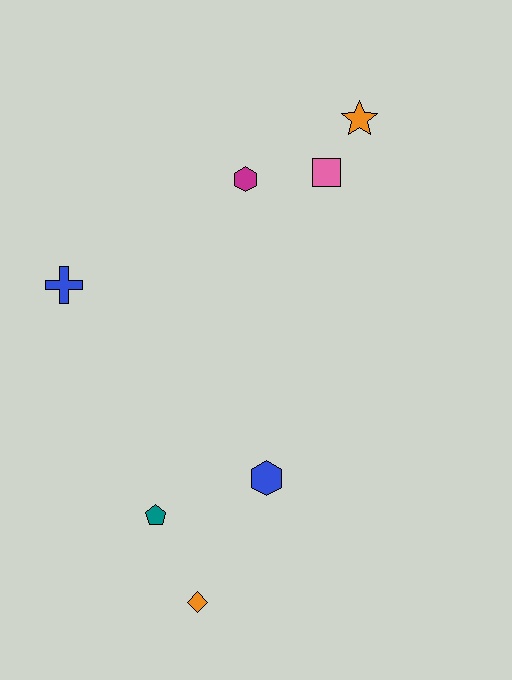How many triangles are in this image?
There are no triangles.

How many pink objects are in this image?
There is 1 pink object.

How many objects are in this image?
There are 7 objects.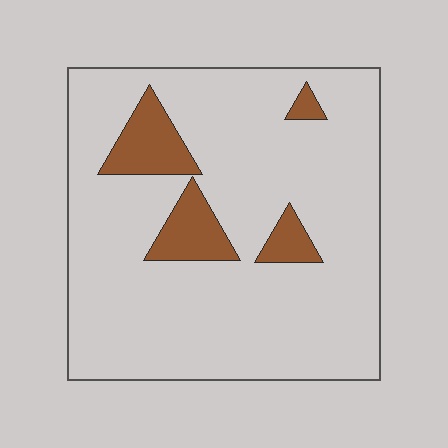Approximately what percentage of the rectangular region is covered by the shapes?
Approximately 10%.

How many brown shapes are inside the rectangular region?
4.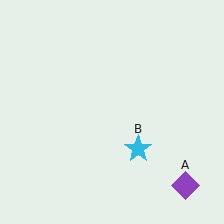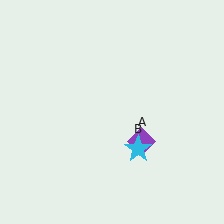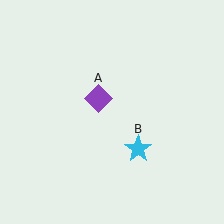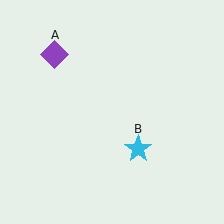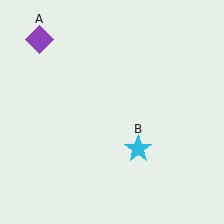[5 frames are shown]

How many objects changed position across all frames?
1 object changed position: purple diamond (object A).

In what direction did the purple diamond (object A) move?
The purple diamond (object A) moved up and to the left.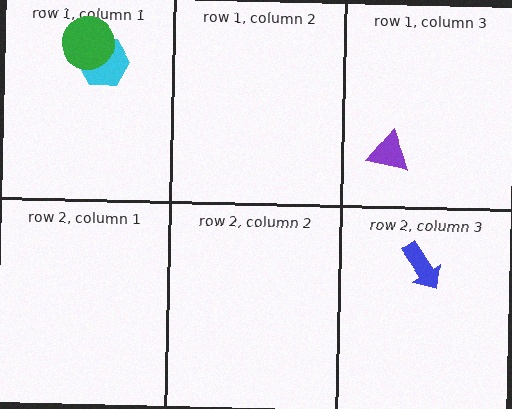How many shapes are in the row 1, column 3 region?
1.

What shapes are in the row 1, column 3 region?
The purple triangle.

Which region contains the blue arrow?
The row 2, column 3 region.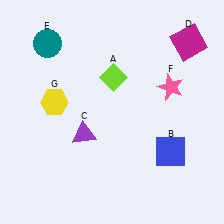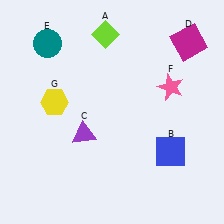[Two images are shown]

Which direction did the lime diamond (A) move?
The lime diamond (A) moved up.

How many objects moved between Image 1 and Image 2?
1 object moved between the two images.